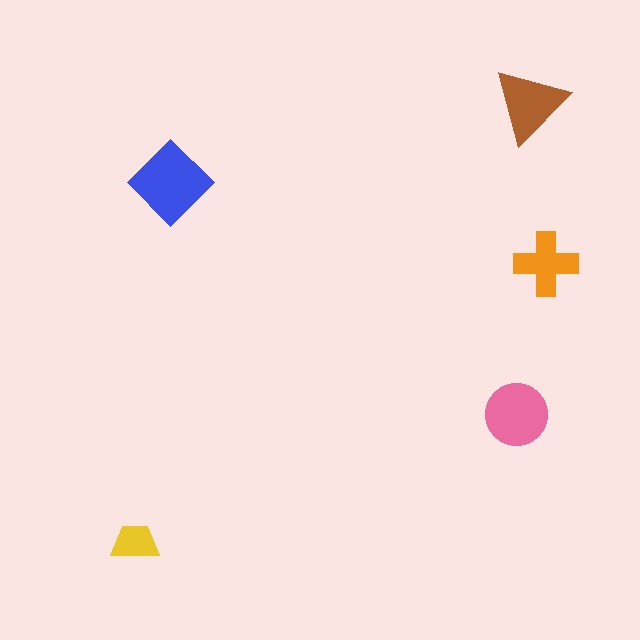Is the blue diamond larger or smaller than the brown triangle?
Larger.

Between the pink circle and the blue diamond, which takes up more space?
The blue diamond.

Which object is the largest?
The blue diamond.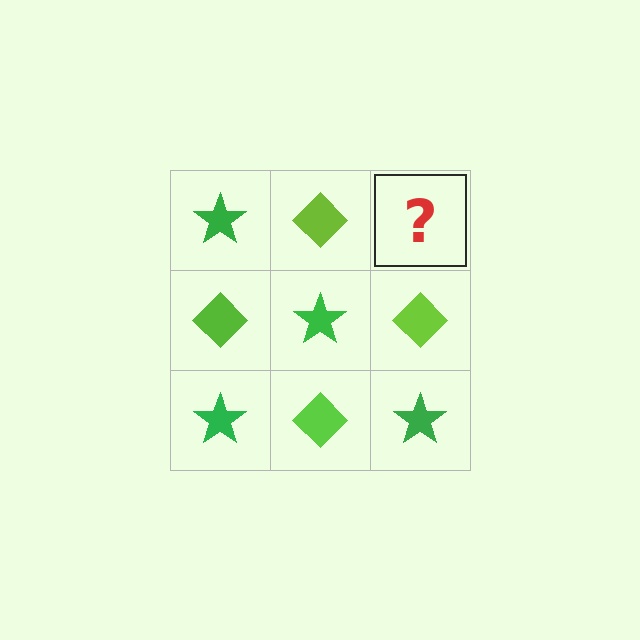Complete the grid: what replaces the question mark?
The question mark should be replaced with a green star.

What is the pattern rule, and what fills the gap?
The rule is that it alternates green star and lime diamond in a checkerboard pattern. The gap should be filled with a green star.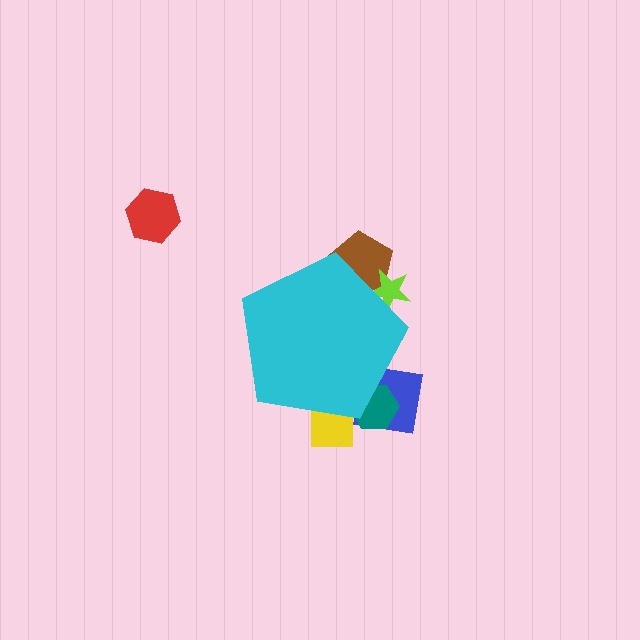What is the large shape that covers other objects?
A cyan pentagon.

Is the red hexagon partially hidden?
No, the red hexagon is fully visible.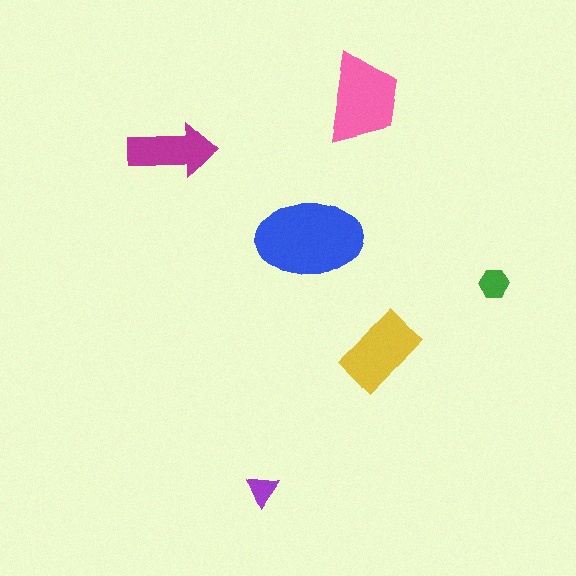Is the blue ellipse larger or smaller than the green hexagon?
Larger.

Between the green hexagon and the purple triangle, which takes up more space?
The green hexagon.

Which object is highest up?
The pink trapezoid is topmost.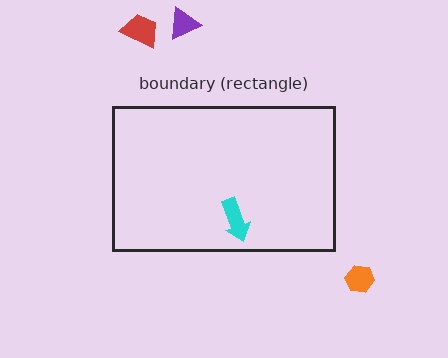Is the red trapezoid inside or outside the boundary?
Outside.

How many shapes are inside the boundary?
1 inside, 3 outside.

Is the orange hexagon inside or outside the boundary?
Outside.